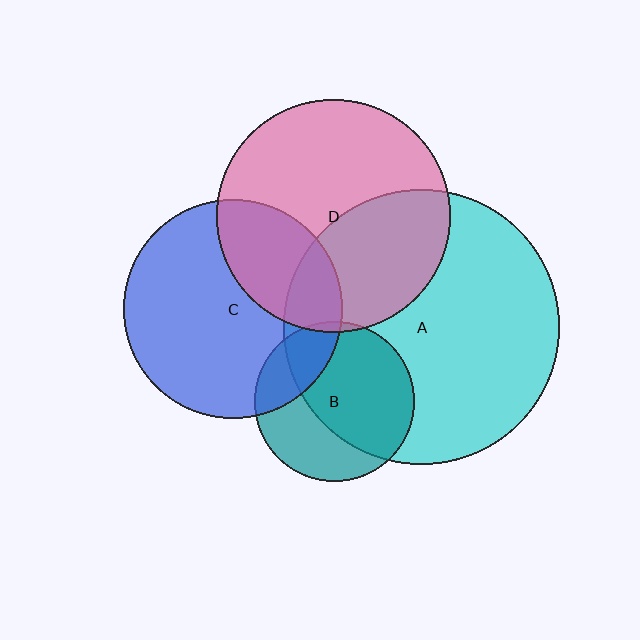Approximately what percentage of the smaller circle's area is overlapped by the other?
Approximately 60%.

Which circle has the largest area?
Circle A (cyan).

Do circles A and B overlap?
Yes.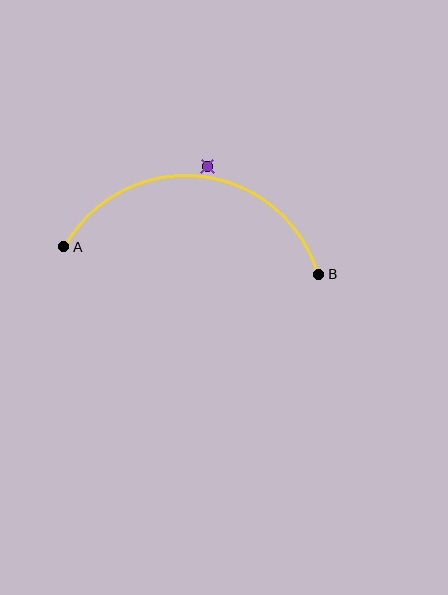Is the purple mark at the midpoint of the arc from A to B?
No — the purple mark does not lie on the arc at all. It sits slightly outside the curve.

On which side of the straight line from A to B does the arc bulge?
The arc bulges above the straight line connecting A and B.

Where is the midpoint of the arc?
The arc midpoint is the point on the curve farthest from the straight line joining A and B. It sits above that line.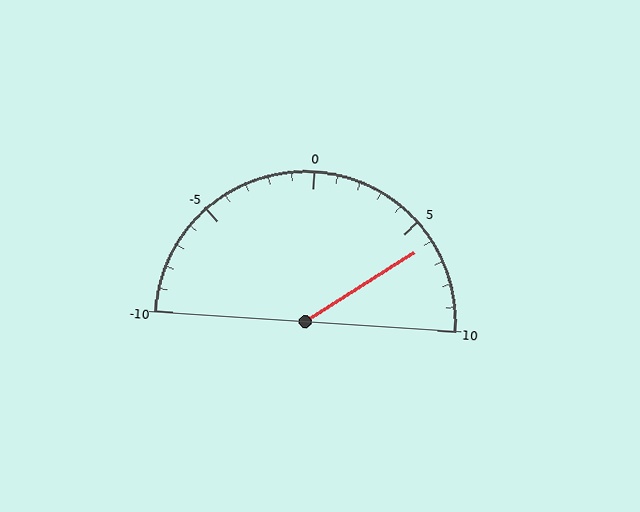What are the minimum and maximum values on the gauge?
The gauge ranges from -10 to 10.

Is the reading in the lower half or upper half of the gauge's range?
The reading is in the upper half of the range (-10 to 10).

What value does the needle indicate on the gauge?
The needle indicates approximately 6.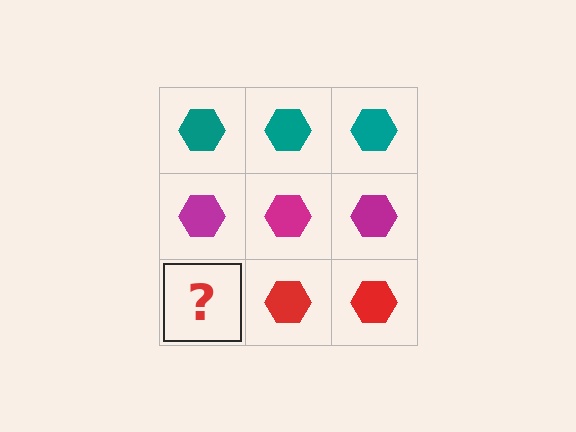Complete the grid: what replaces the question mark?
The question mark should be replaced with a red hexagon.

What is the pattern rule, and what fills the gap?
The rule is that each row has a consistent color. The gap should be filled with a red hexagon.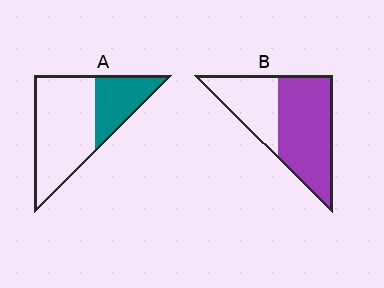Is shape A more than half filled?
No.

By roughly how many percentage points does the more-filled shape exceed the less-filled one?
By roughly 30 percentage points (B over A).